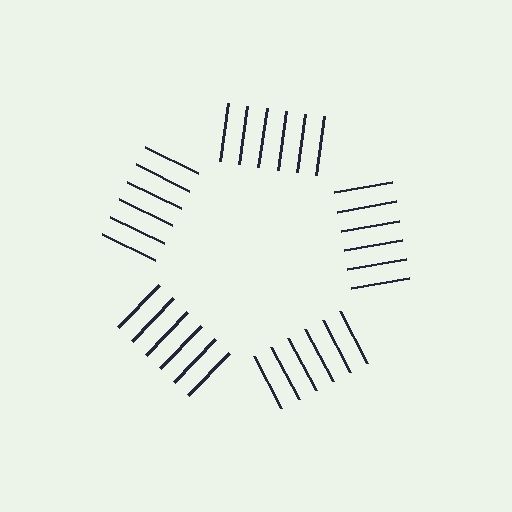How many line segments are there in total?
30 — 6 along each of the 5 edges.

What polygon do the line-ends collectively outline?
An illusory pentagon — the line segments terminate on its edges but no continuous stroke is drawn.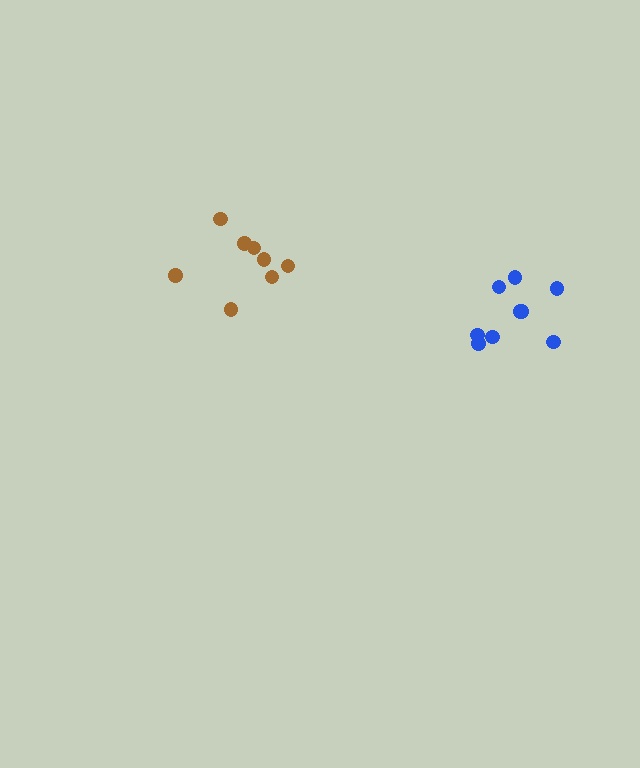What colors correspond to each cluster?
The clusters are colored: blue, brown.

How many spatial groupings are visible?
There are 2 spatial groupings.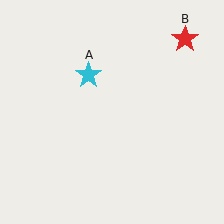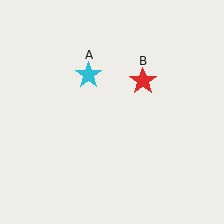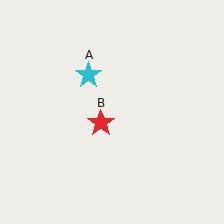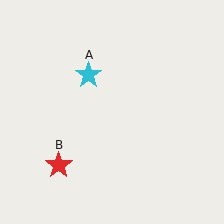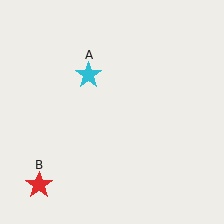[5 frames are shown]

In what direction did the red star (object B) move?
The red star (object B) moved down and to the left.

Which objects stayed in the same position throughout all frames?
Cyan star (object A) remained stationary.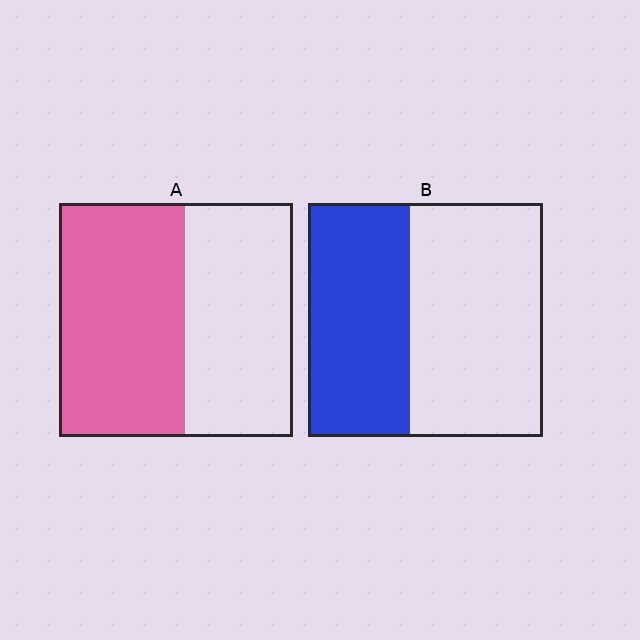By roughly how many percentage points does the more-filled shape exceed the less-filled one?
By roughly 10 percentage points (A over B).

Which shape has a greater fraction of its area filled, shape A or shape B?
Shape A.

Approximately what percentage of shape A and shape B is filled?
A is approximately 55% and B is approximately 45%.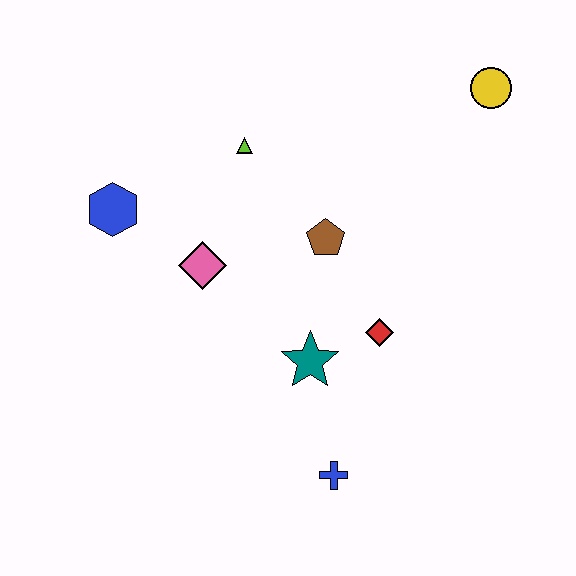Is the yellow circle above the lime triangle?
Yes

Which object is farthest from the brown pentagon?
The blue cross is farthest from the brown pentagon.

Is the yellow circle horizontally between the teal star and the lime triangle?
No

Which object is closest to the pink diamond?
The blue hexagon is closest to the pink diamond.